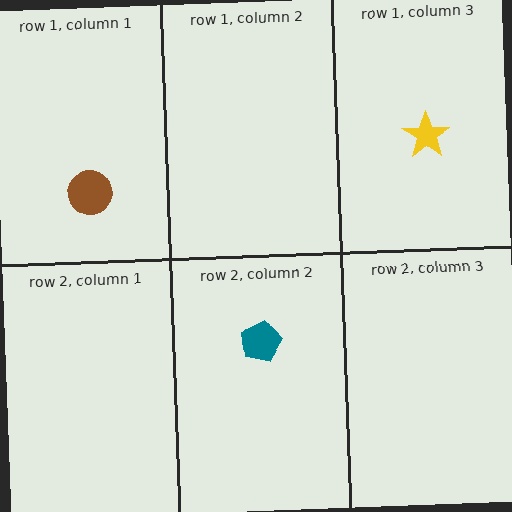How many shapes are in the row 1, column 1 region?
1.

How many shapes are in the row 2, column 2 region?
1.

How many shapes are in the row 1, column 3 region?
1.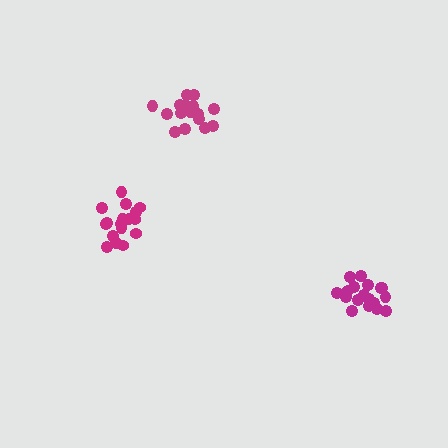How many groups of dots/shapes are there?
There are 3 groups.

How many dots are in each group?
Group 1: 18 dots, Group 2: 19 dots, Group 3: 17 dots (54 total).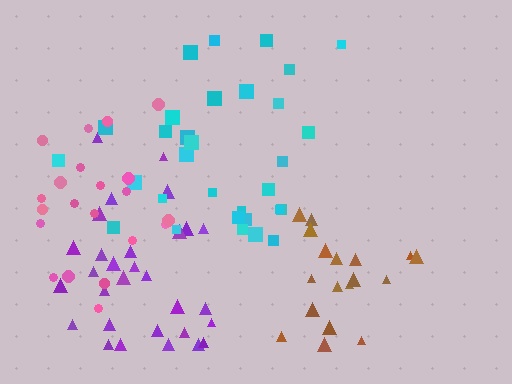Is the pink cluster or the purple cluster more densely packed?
Purple.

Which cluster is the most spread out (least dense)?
Cyan.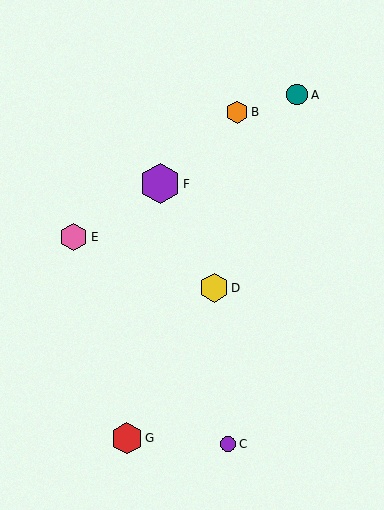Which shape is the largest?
The purple hexagon (labeled F) is the largest.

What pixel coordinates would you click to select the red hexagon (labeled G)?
Click at (127, 438) to select the red hexagon G.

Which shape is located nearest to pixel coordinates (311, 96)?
The teal circle (labeled A) at (297, 95) is nearest to that location.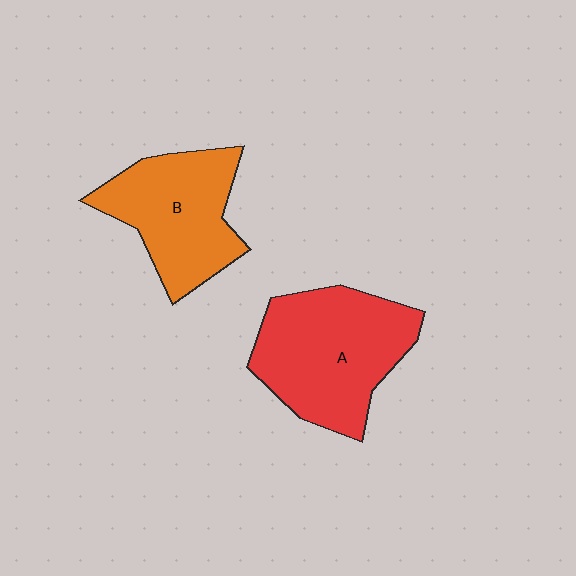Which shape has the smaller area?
Shape B (orange).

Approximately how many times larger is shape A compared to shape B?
Approximately 1.2 times.